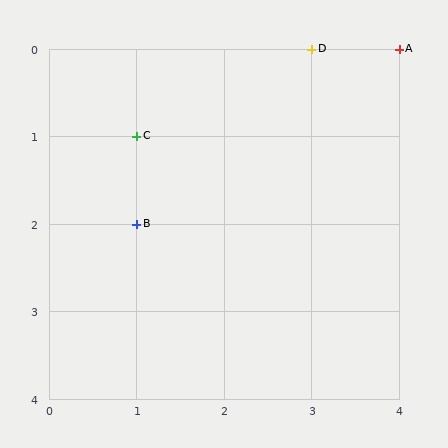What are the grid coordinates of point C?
Point C is at grid coordinates (1, 1).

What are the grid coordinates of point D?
Point D is at grid coordinates (3, 0).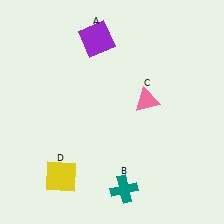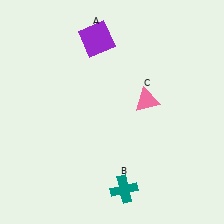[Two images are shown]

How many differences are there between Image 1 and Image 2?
There is 1 difference between the two images.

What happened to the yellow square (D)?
The yellow square (D) was removed in Image 2. It was in the bottom-left area of Image 1.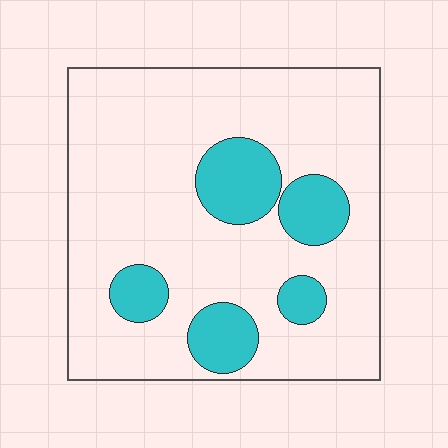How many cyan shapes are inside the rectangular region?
5.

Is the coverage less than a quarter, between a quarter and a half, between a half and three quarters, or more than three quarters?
Less than a quarter.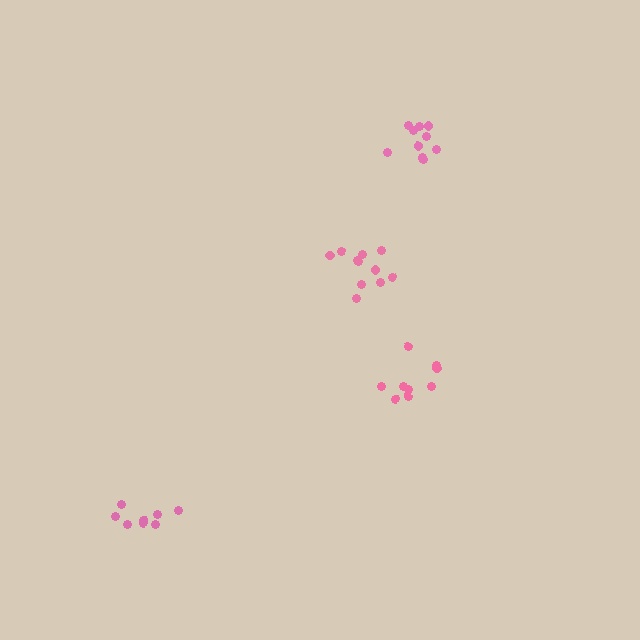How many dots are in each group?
Group 1: 8 dots, Group 2: 11 dots, Group 3: 9 dots, Group 4: 11 dots (39 total).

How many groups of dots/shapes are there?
There are 4 groups.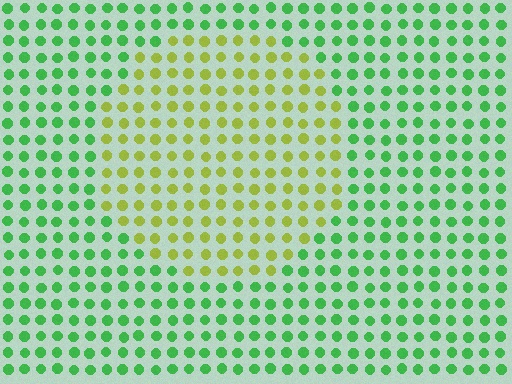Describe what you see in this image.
The image is filled with small green elements in a uniform arrangement. A circle-shaped region is visible where the elements are tinted to a slightly different hue, forming a subtle color boundary.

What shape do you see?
I see a circle.